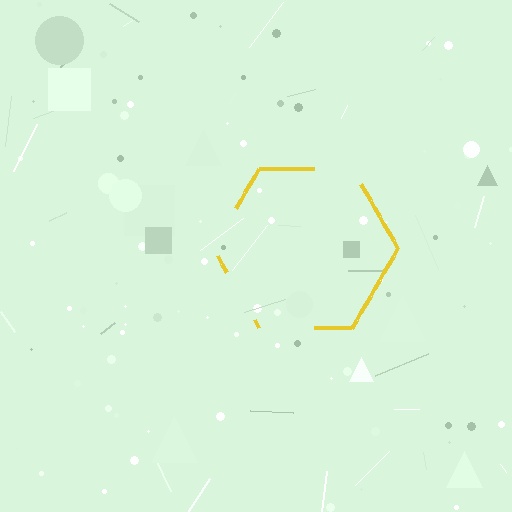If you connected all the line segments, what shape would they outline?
They would outline a hexagon.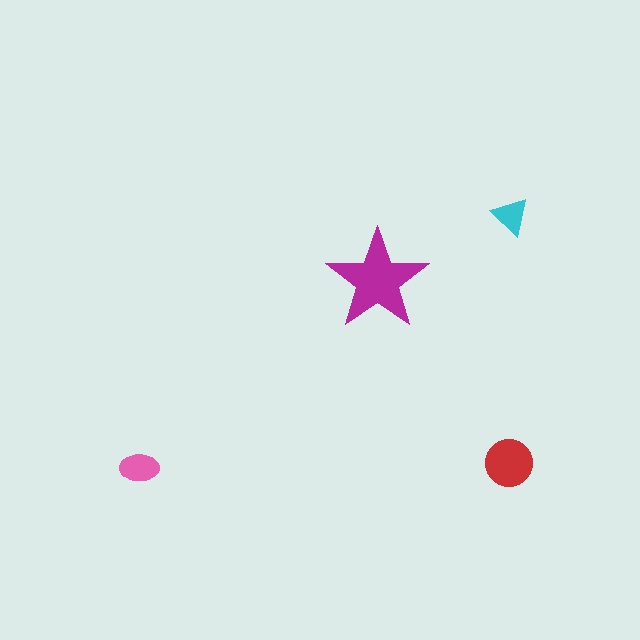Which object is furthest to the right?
The cyan triangle is rightmost.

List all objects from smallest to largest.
The cyan triangle, the pink ellipse, the red circle, the magenta star.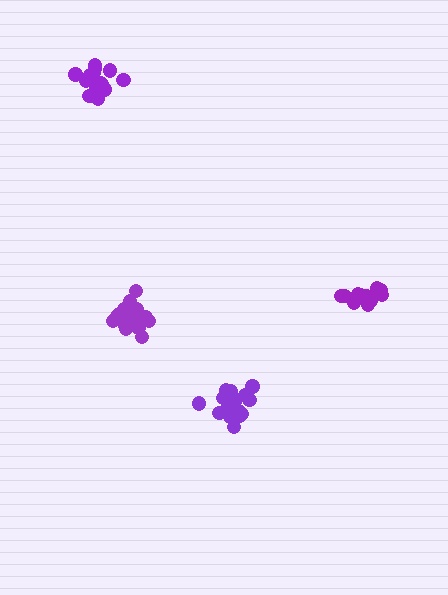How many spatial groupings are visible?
There are 4 spatial groupings.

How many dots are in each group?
Group 1: 19 dots, Group 2: 15 dots, Group 3: 19 dots, Group 4: 20 dots (73 total).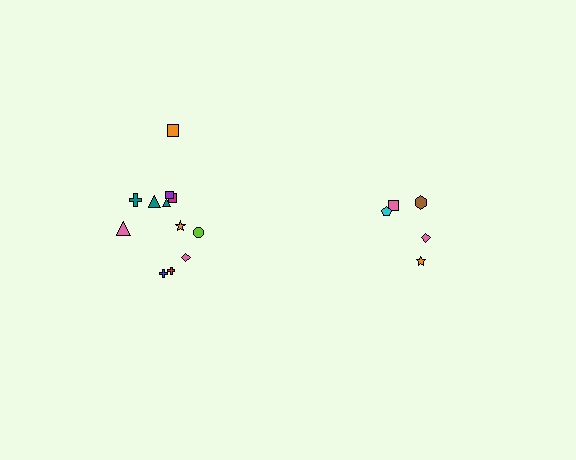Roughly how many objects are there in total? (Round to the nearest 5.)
Roughly 15 objects in total.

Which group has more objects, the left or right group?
The left group.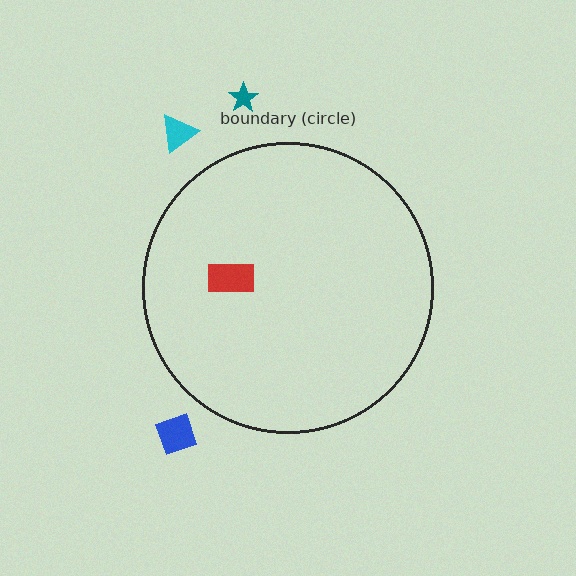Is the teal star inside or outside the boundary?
Outside.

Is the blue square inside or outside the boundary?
Outside.